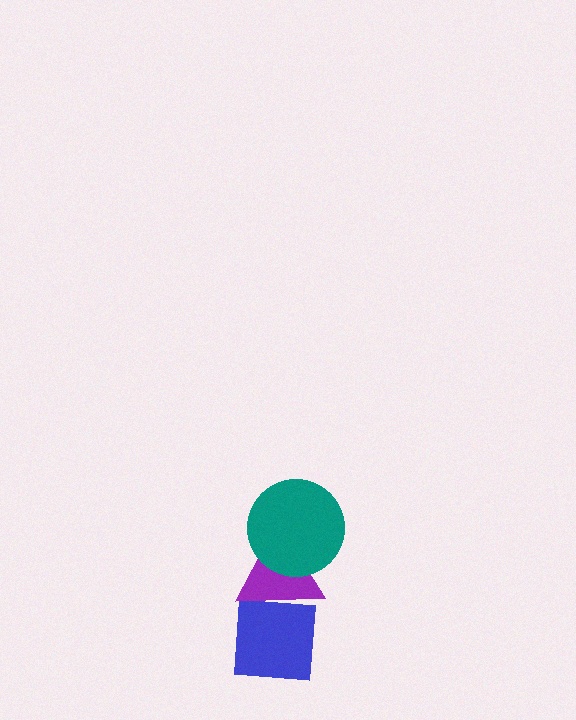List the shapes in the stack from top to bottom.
From top to bottom: the teal circle, the purple triangle, the blue square.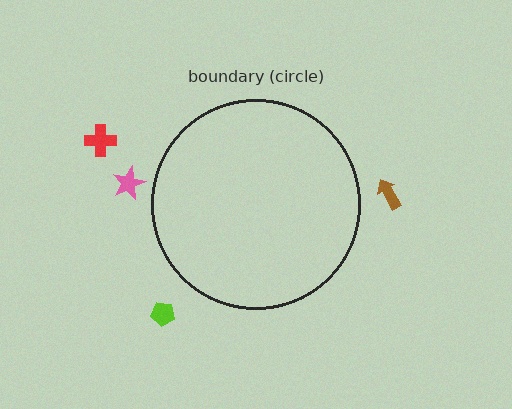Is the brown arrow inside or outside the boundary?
Outside.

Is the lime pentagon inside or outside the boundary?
Outside.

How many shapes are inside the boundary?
0 inside, 4 outside.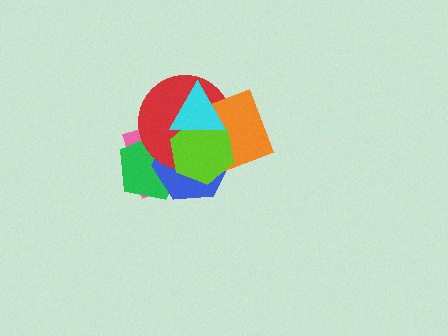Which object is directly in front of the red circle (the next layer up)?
The orange square is directly in front of the red circle.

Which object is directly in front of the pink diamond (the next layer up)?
The green pentagon is directly in front of the pink diamond.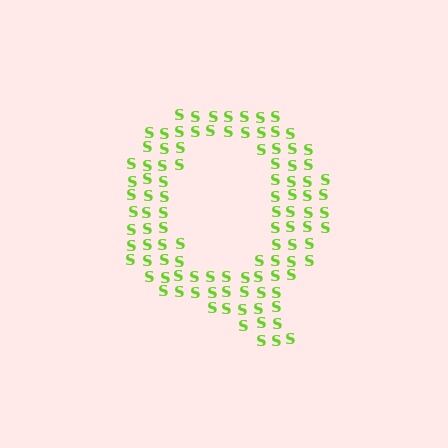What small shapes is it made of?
It is made of small letter S's.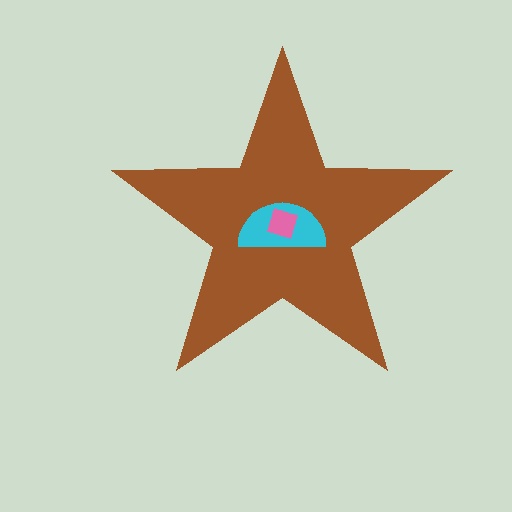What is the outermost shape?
The brown star.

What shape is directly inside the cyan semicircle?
The pink square.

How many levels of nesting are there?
3.